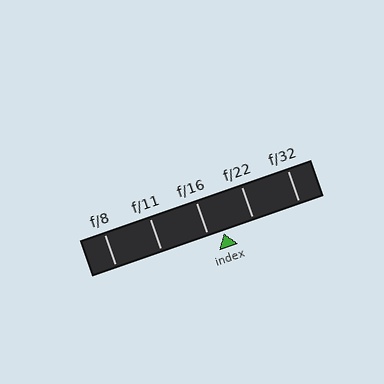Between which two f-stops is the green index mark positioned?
The index mark is between f/16 and f/22.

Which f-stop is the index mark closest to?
The index mark is closest to f/16.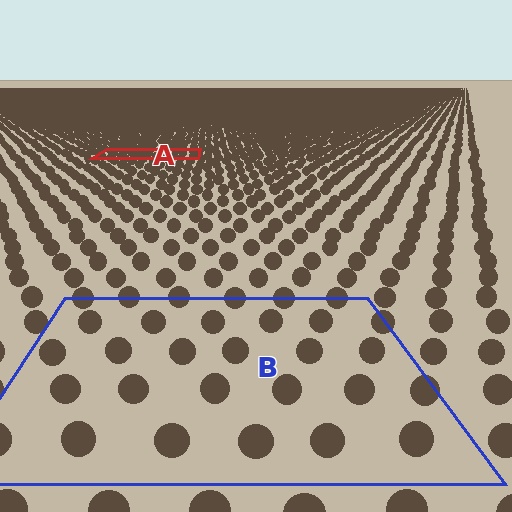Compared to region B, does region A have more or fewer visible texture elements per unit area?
Region A has more texture elements per unit area — they are packed more densely because it is farther away.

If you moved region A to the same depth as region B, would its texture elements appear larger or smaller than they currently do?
They would appear larger. At a closer depth, the same texture elements are projected at a bigger on-screen size.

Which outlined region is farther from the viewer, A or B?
Region A is farther from the viewer — the texture elements inside it appear smaller and more densely packed.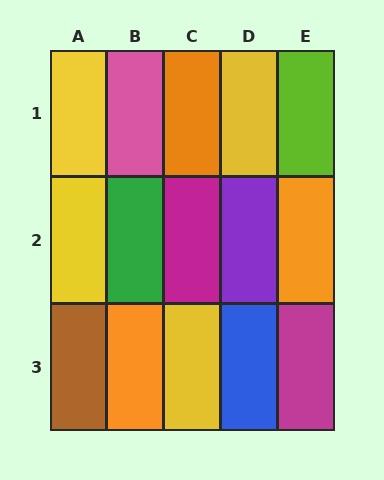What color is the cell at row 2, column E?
Orange.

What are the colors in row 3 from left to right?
Brown, orange, yellow, blue, magenta.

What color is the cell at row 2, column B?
Green.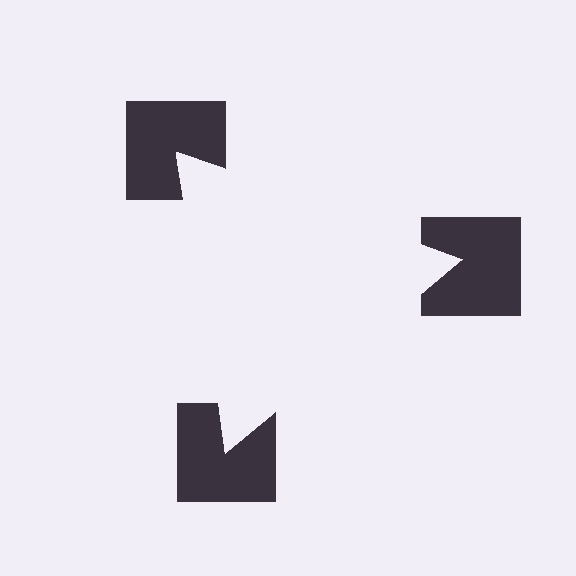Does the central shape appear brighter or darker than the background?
It typically appears slightly brighter than the background, even though no actual brightness change is drawn.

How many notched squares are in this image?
There are 3 — one at each vertex of the illusory triangle.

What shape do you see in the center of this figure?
An illusory triangle — its edges are inferred from the aligned wedge cuts in the notched squares, not physically drawn.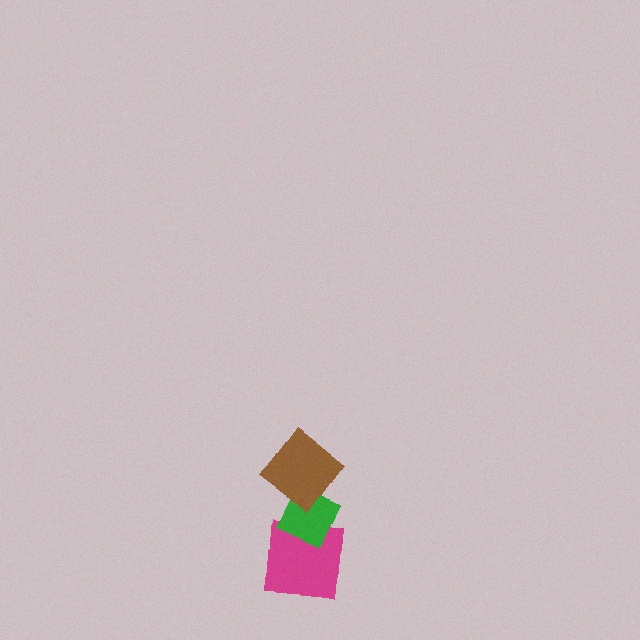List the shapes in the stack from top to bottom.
From top to bottom: the brown diamond, the green diamond, the magenta square.